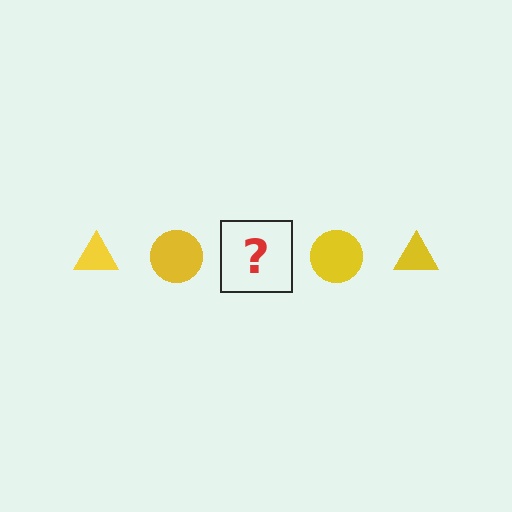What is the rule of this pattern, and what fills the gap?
The rule is that the pattern cycles through triangle, circle shapes in yellow. The gap should be filled with a yellow triangle.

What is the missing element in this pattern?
The missing element is a yellow triangle.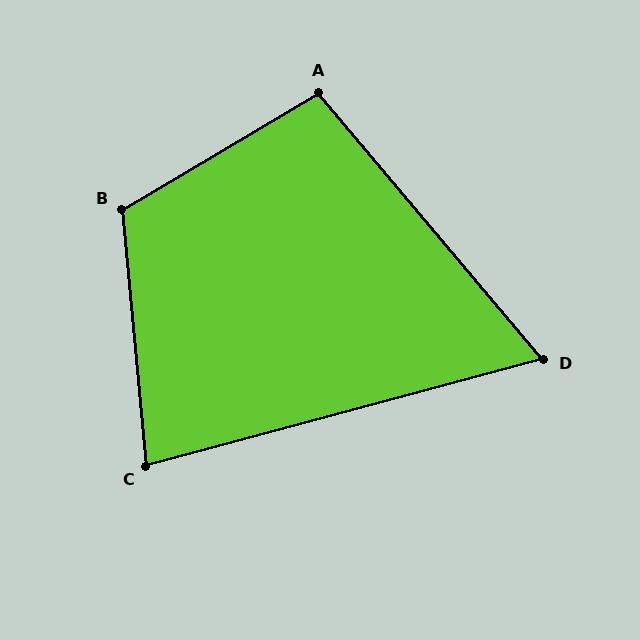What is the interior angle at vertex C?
Approximately 81 degrees (acute).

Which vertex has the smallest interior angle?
D, at approximately 65 degrees.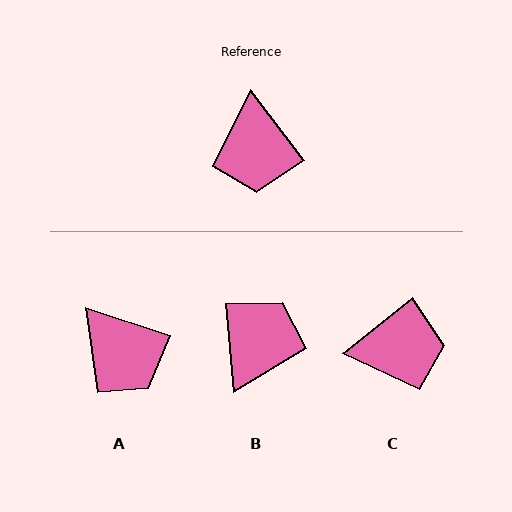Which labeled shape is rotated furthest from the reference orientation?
B, about 148 degrees away.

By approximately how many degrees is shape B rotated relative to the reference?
Approximately 148 degrees counter-clockwise.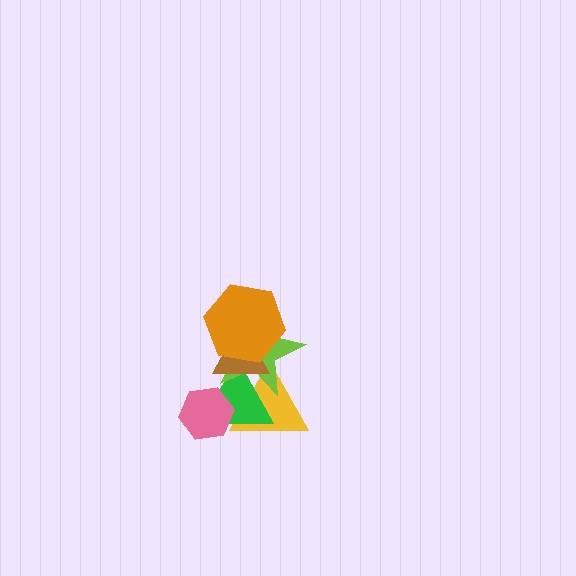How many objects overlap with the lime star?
4 objects overlap with the lime star.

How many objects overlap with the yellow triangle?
4 objects overlap with the yellow triangle.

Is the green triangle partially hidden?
Yes, it is partially covered by another shape.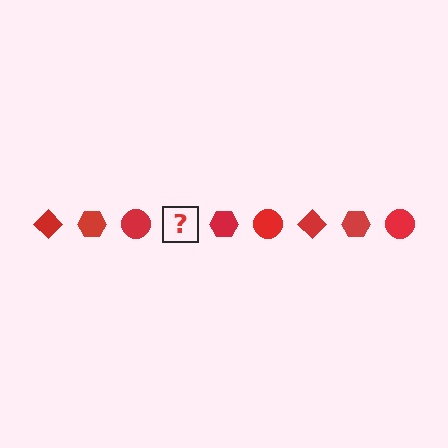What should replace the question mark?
The question mark should be replaced with a red diamond.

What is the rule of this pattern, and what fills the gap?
The rule is that the pattern cycles through diamond, hexagon, circle shapes in red. The gap should be filled with a red diamond.